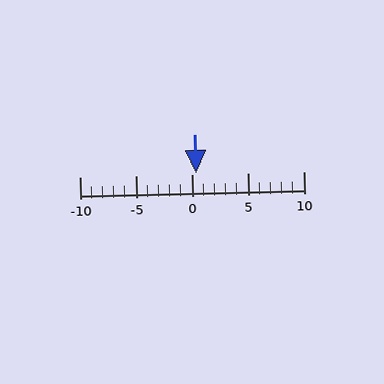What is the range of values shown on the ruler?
The ruler shows values from -10 to 10.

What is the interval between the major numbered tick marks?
The major tick marks are spaced 5 units apart.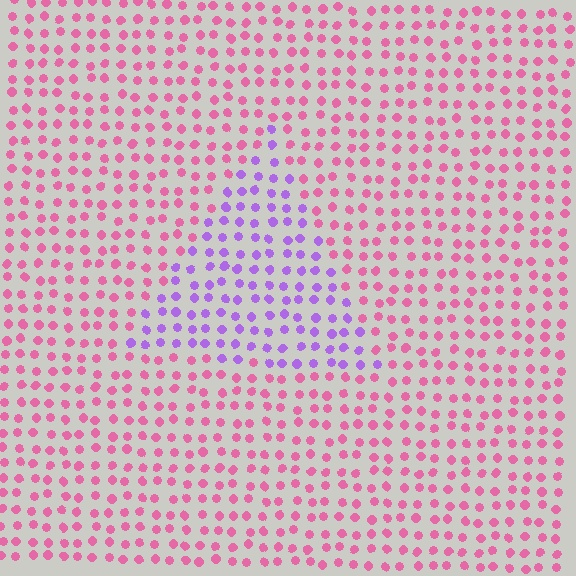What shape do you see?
I see a triangle.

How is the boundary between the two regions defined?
The boundary is defined purely by a slight shift in hue (about 56 degrees). Spacing, size, and orientation are identical on both sides.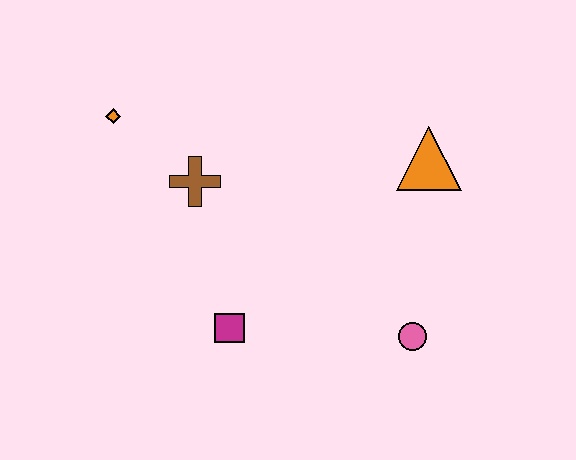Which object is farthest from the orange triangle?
The orange diamond is farthest from the orange triangle.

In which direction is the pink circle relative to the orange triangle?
The pink circle is below the orange triangle.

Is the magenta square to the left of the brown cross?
No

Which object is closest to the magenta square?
The brown cross is closest to the magenta square.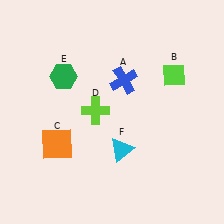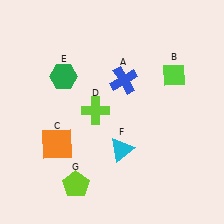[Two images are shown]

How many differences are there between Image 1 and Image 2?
There is 1 difference between the two images.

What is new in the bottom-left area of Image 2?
A lime pentagon (G) was added in the bottom-left area of Image 2.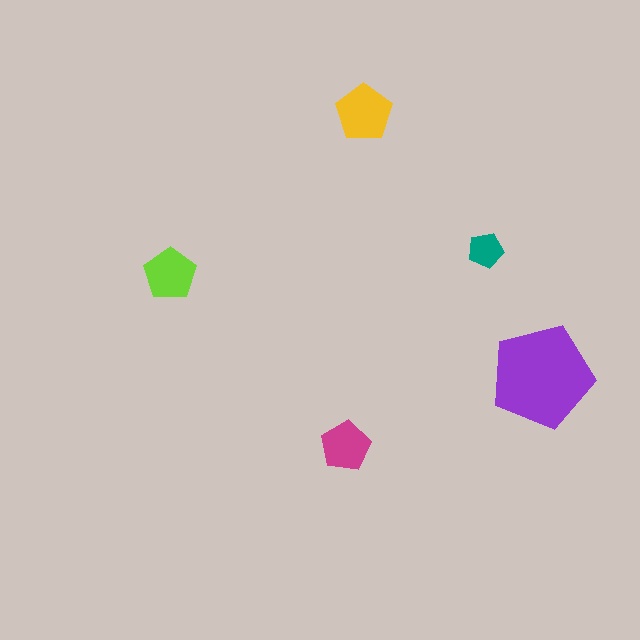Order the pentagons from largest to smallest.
the purple one, the yellow one, the lime one, the magenta one, the teal one.